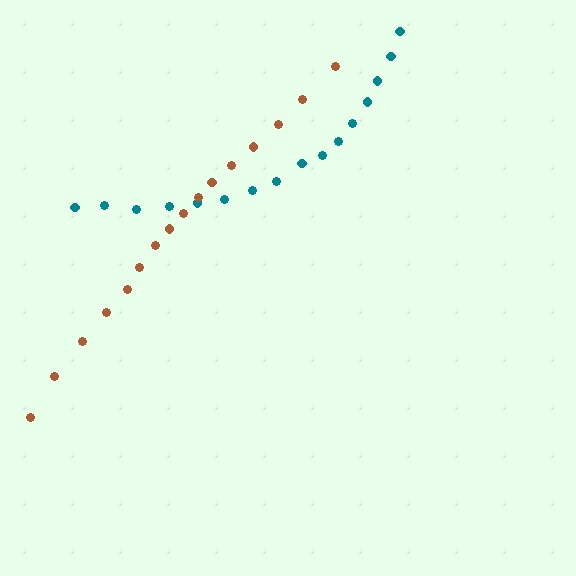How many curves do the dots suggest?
There are 2 distinct paths.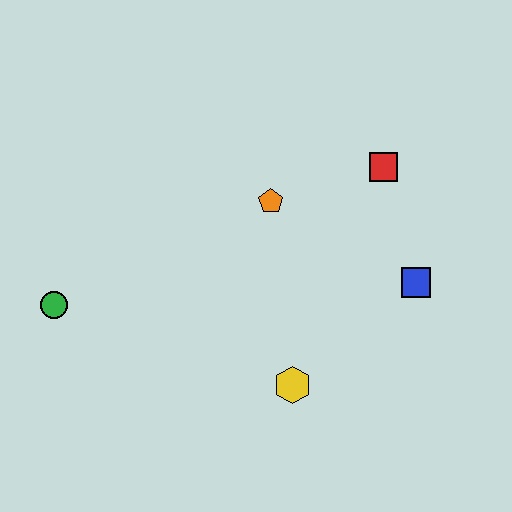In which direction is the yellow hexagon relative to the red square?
The yellow hexagon is below the red square.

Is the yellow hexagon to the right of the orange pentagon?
Yes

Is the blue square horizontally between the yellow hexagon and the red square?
No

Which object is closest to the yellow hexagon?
The blue square is closest to the yellow hexagon.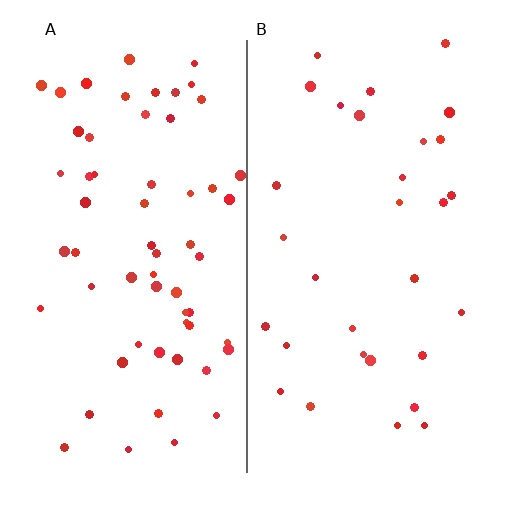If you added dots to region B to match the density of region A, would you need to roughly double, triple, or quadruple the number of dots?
Approximately double.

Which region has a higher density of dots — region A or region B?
A (the left).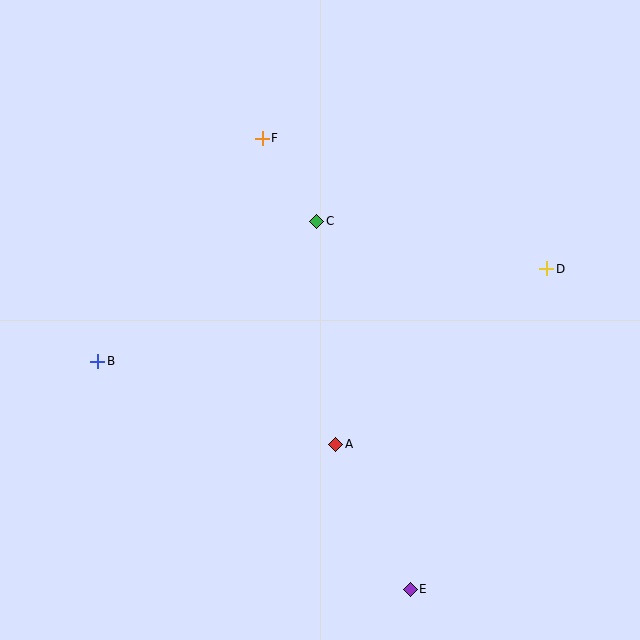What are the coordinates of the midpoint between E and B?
The midpoint between E and B is at (254, 475).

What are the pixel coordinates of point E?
Point E is at (410, 589).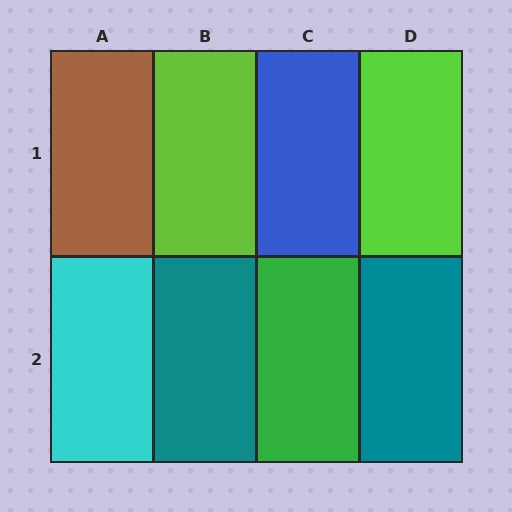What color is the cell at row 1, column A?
Brown.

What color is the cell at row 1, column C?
Blue.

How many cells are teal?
2 cells are teal.